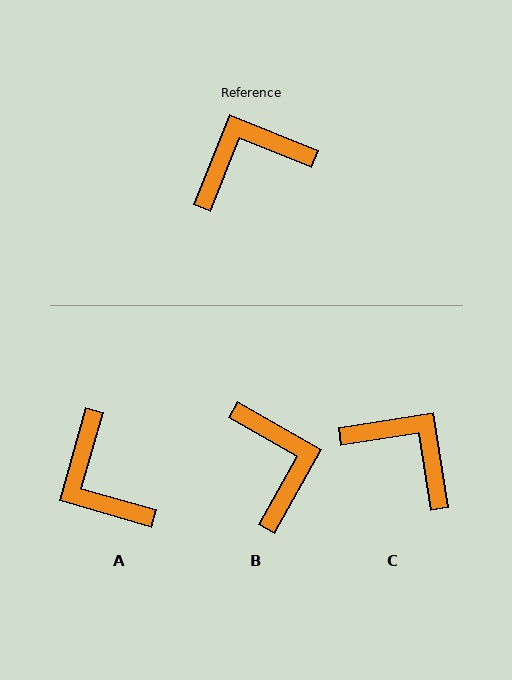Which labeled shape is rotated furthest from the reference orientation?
B, about 97 degrees away.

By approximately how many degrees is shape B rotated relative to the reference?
Approximately 97 degrees clockwise.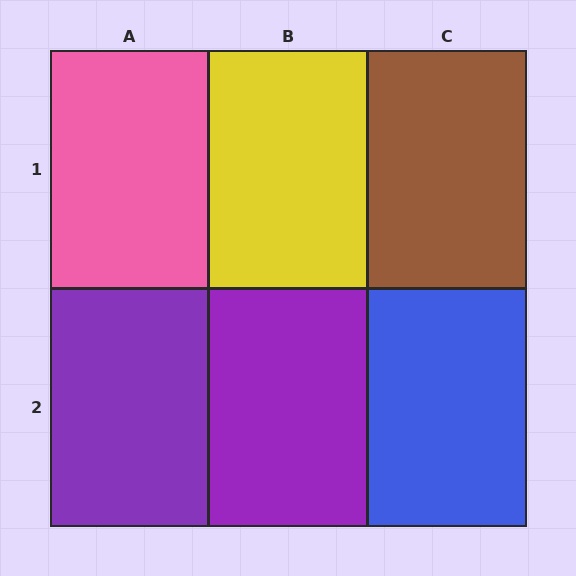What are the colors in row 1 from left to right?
Pink, yellow, brown.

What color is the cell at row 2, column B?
Purple.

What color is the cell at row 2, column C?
Blue.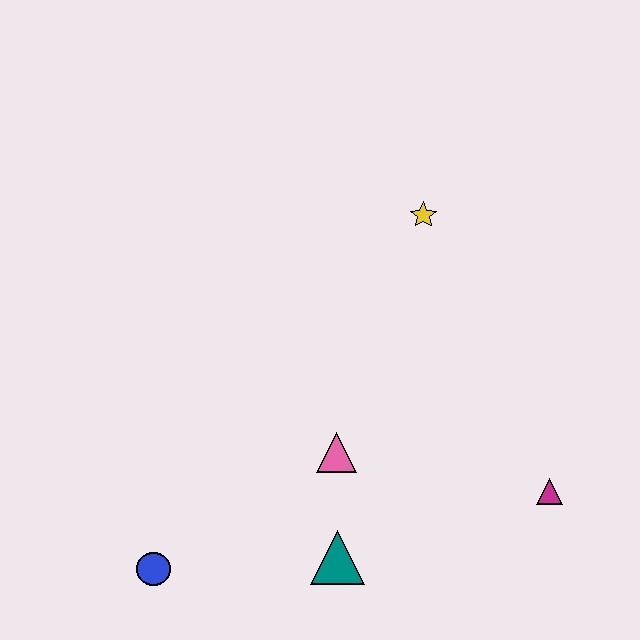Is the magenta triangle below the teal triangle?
No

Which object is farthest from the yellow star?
The blue circle is farthest from the yellow star.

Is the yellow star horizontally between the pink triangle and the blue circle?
No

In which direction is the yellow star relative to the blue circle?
The yellow star is above the blue circle.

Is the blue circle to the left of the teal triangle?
Yes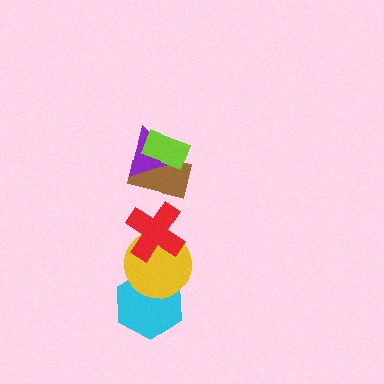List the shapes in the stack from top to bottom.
From top to bottom: the lime rectangle, the purple triangle, the brown rectangle, the red cross, the yellow circle, the cyan hexagon.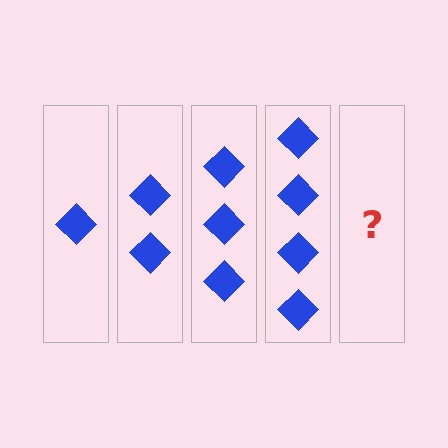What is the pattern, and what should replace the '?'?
The pattern is that each step adds one more diamond. The '?' should be 5 diamonds.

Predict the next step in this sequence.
The next step is 5 diamonds.